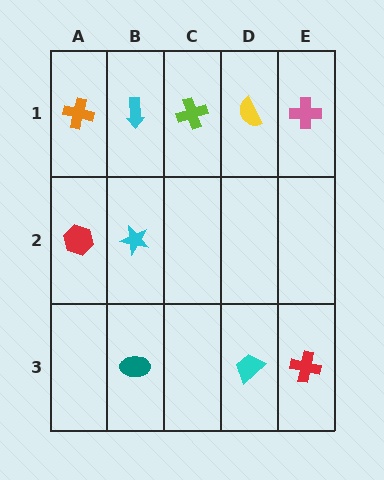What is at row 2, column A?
A red hexagon.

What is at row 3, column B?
A teal ellipse.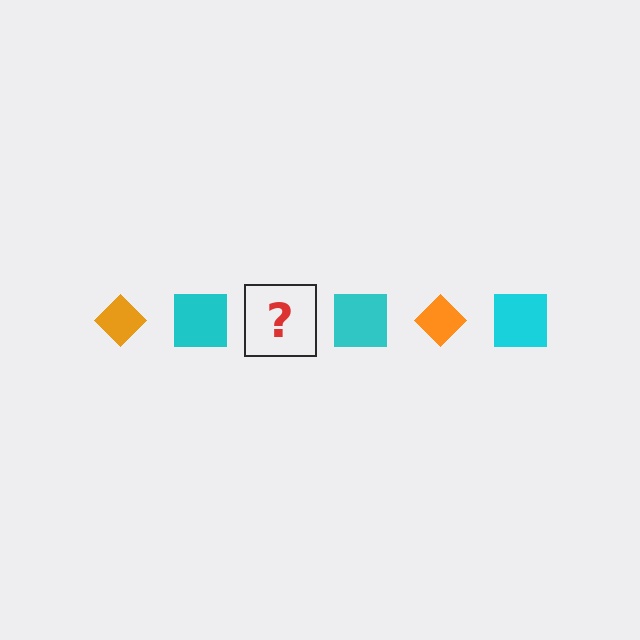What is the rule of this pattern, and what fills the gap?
The rule is that the pattern alternates between orange diamond and cyan square. The gap should be filled with an orange diamond.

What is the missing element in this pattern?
The missing element is an orange diamond.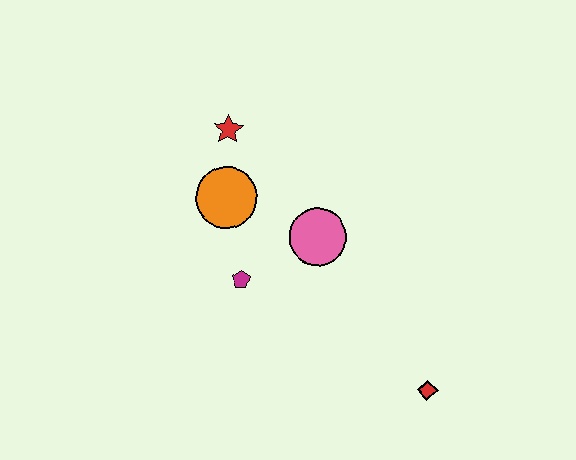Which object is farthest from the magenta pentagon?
The red diamond is farthest from the magenta pentagon.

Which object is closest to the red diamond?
The pink circle is closest to the red diamond.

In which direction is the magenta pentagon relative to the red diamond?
The magenta pentagon is to the left of the red diamond.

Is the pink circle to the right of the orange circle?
Yes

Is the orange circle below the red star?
Yes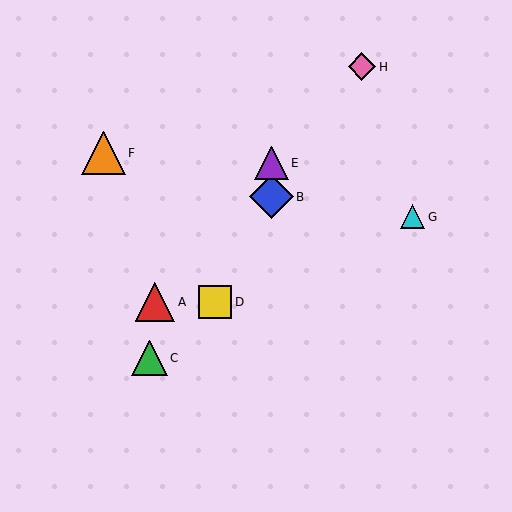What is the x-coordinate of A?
Object A is at x≈155.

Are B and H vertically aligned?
No, B is at x≈271 and H is at x≈362.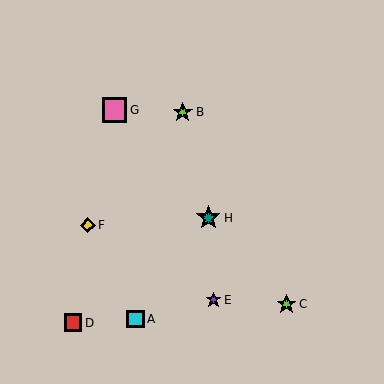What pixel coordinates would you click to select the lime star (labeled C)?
Click at (287, 304) to select the lime star C.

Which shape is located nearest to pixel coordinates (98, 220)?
The yellow diamond (labeled F) at (88, 225) is nearest to that location.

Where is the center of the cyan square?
The center of the cyan square is at (136, 319).